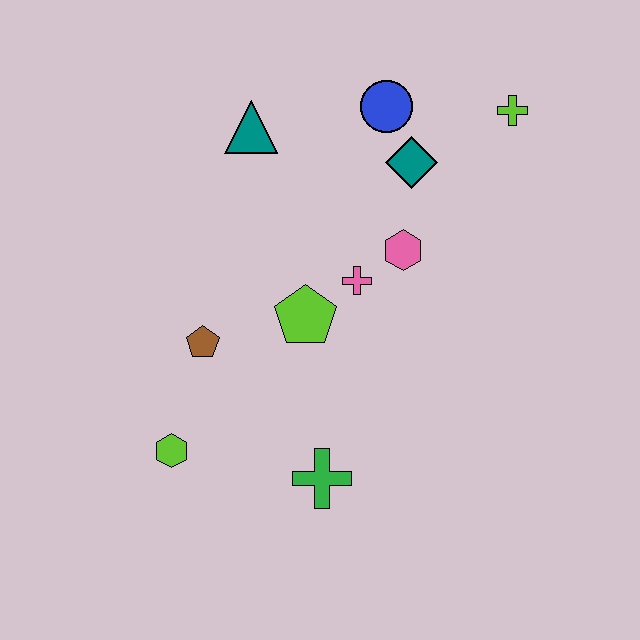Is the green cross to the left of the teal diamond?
Yes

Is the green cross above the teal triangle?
No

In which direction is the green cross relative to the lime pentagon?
The green cross is below the lime pentagon.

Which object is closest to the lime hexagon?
The brown pentagon is closest to the lime hexagon.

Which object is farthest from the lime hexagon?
The lime cross is farthest from the lime hexagon.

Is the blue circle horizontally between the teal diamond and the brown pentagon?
Yes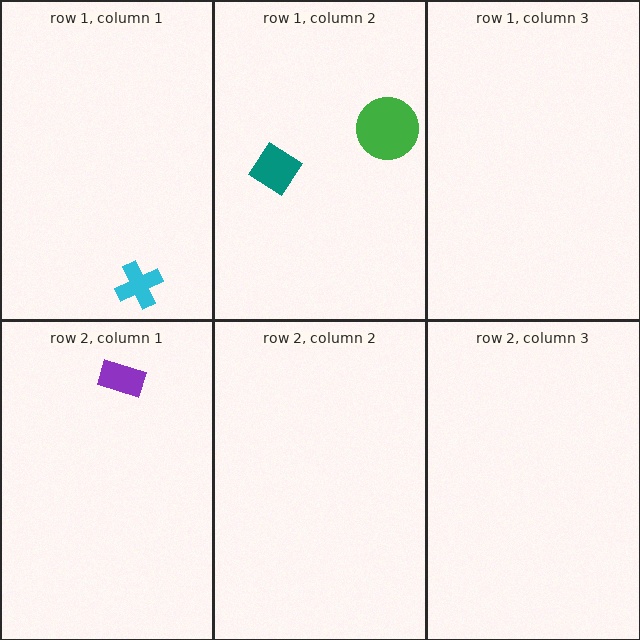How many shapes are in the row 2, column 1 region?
1.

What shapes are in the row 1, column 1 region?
The cyan cross.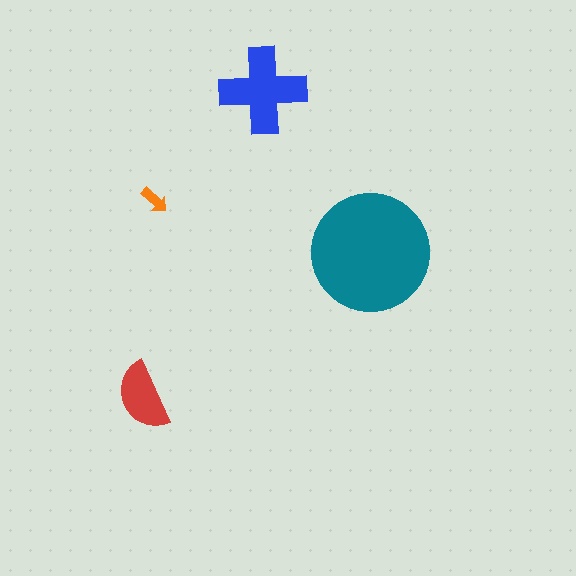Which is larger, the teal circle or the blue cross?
The teal circle.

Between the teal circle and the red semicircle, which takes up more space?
The teal circle.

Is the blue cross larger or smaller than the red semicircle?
Larger.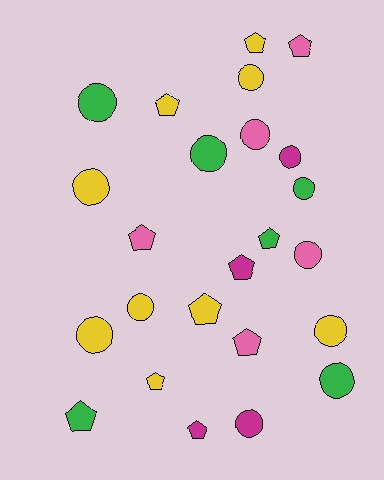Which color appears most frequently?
Yellow, with 9 objects.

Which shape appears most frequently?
Circle, with 13 objects.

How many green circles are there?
There are 4 green circles.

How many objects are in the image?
There are 24 objects.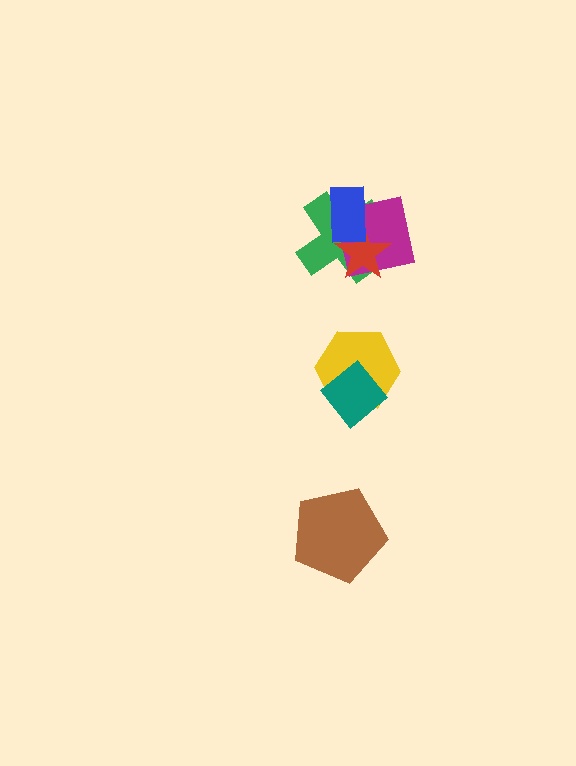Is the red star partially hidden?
Yes, it is partially covered by another shape.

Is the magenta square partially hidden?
Yes, it is partially covered by another shape.